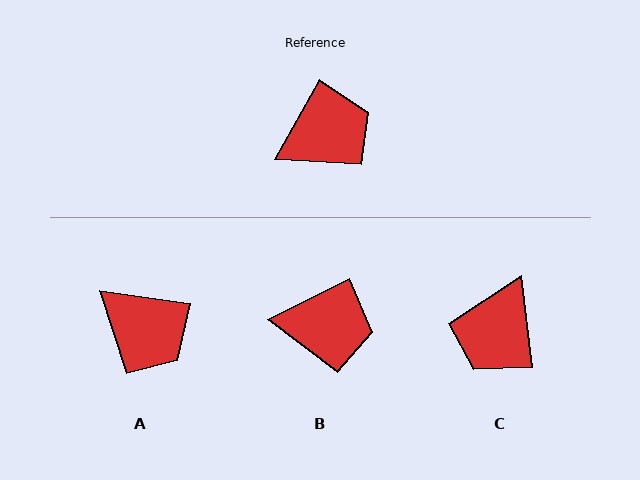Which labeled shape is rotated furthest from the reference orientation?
C, about 144 degrees away.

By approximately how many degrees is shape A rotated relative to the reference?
Approximately 68 degrees clockwise.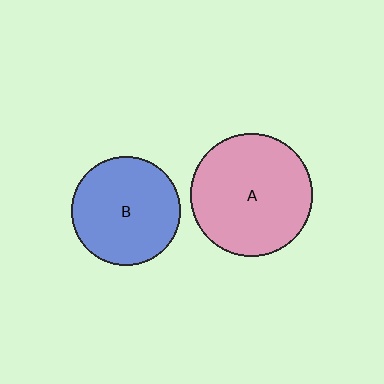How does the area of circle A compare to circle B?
Approximately 1.3 times.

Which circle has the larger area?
Circle A (pink).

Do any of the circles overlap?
No, none of the circles overlap.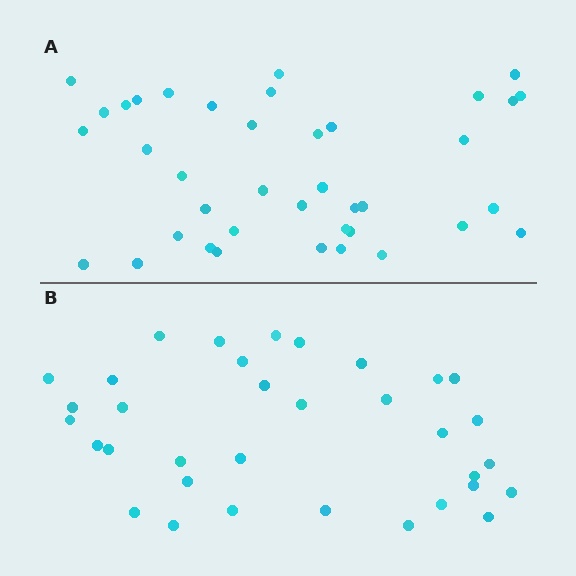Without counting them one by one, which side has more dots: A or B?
Region A (the top region) has more dots.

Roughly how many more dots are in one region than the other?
Region A has about 5 more dots than region B.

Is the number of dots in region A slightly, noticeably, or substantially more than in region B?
Region A has only slightly more — the two regions are fairly close. The ratio is roughly 1.1 to 1.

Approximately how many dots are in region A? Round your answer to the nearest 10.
About 40 dots. (The exact count is 39, which rounds to 40.)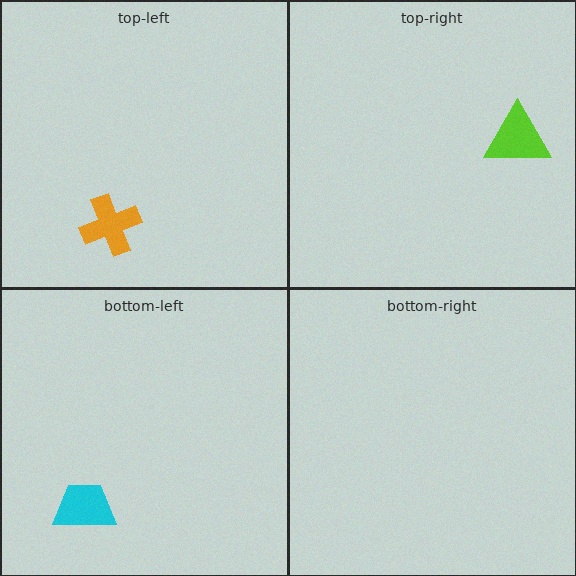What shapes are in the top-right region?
The lime triangle.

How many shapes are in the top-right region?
1.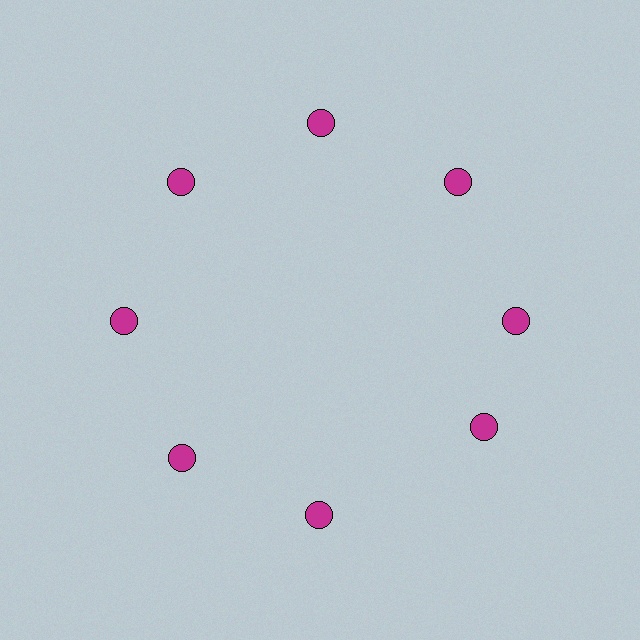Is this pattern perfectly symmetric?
No. The 8 magenta circles are arranged in a ring, but one element near the 4 o'clock position is rotated out of alignment along the ring, breaking the 8-fold rotational symmetry.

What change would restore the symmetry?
The symmetry would be restored by rotating it back into even spacing with its neighbors so that all 8 circles sit at equal angles and equal distance from the center.